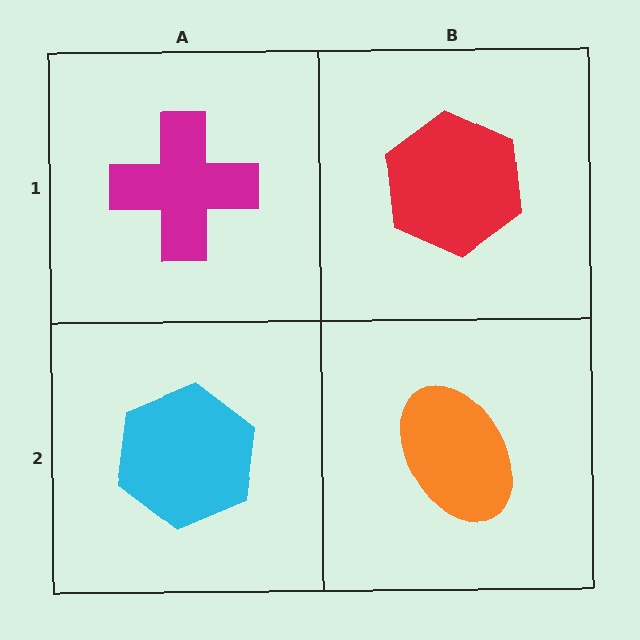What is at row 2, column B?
An orange ellipse.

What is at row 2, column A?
A cyan hexagon.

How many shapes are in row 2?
2 shapes.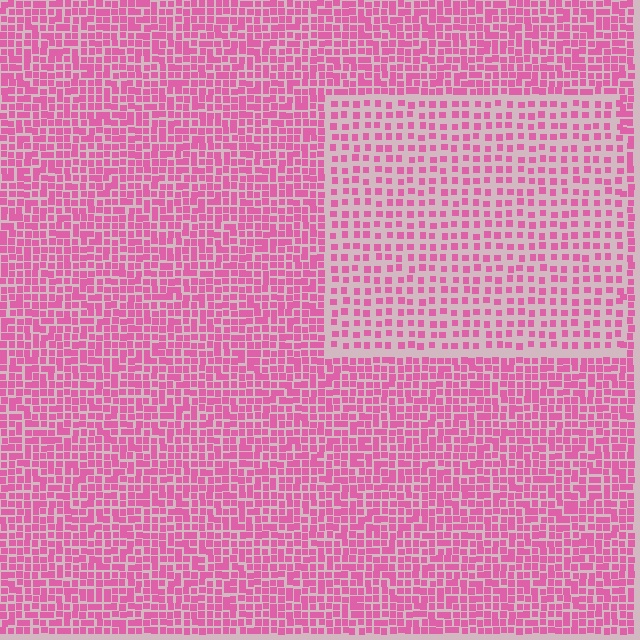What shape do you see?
I see a rectangle.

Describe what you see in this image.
The image contains small pink elements arranged at two different densities. A rectangle-shaped region is visible where the elements are less densely packed than the surrounding area.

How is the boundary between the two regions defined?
The boundary is defined by a change in element density (approximately 1.9x ratio). All elements are the same color, size, and shape.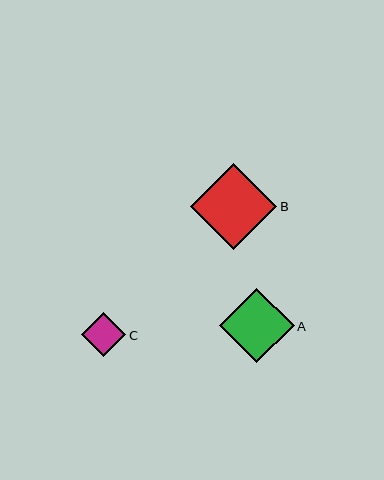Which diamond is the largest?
Diamond B is the largest with a size of approximately 86 pixels.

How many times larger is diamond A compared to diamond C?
Diamond A is approximately 1.7 times the size of diamond C.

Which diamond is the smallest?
Diamond C is the smallest with a size of approximately 45 pixels.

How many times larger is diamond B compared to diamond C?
Diamond B is approximately 1.9 times the size of diamond C.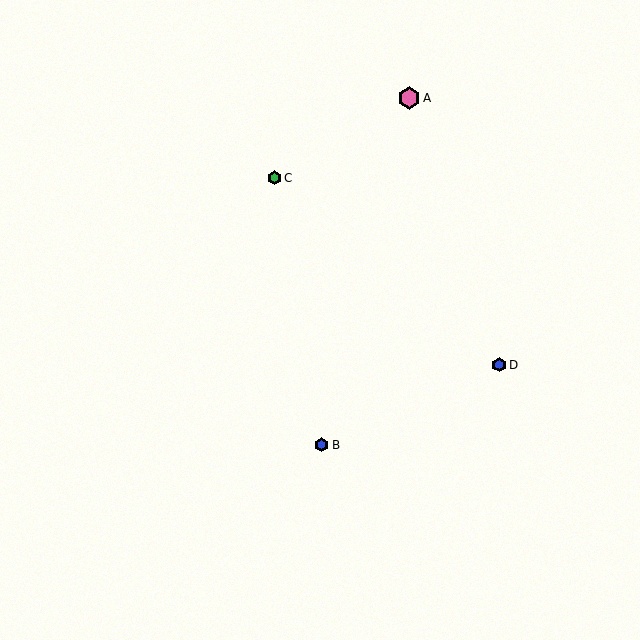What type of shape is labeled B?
Shape B is a blue hexagon.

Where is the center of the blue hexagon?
The center of the blue hexagon is at (322, 445).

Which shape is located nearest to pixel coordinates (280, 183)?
The green hexagon (labeled C) at (275, 178) is nearest to that location.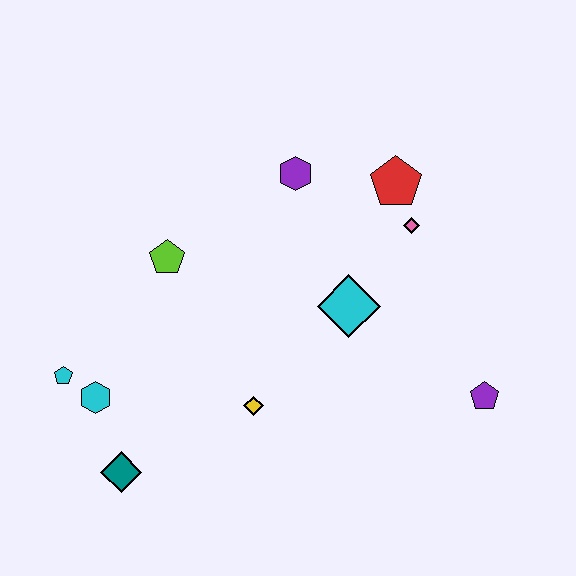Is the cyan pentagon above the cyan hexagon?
Yes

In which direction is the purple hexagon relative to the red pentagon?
The purple hexagon is to the left of the red pentagon.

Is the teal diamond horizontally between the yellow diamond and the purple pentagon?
No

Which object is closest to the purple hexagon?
The red pentagon is closest to the purple hexagon.